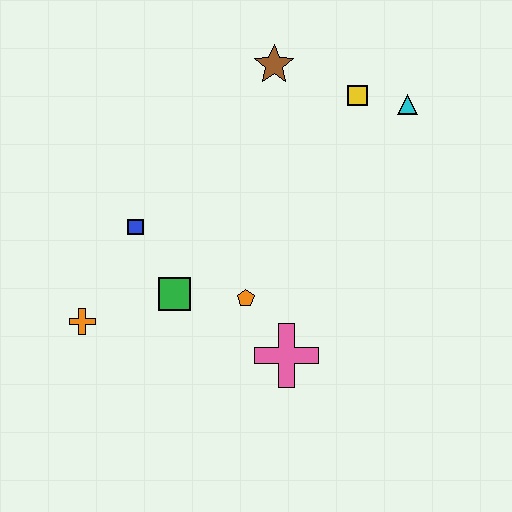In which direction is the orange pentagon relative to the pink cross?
The orange pentagon is above the pink cross.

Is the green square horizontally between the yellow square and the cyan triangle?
No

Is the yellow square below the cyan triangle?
No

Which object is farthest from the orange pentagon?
The cyan triangle is farthest from the orange pentagon.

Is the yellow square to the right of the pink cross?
Yes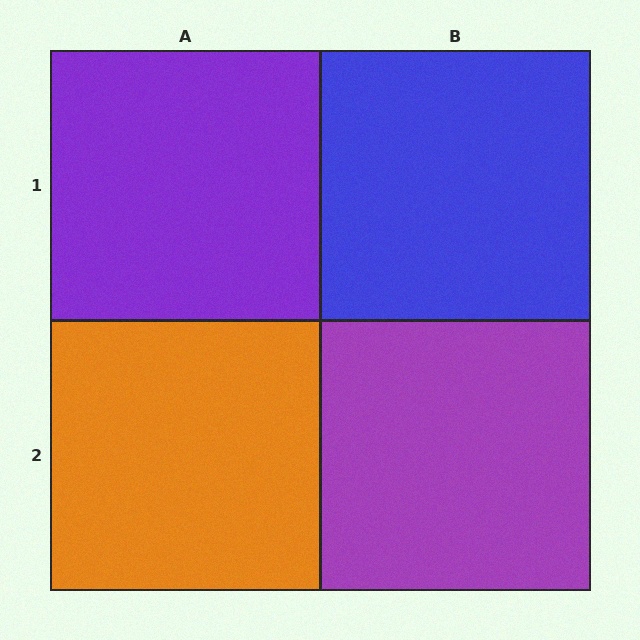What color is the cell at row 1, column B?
Blue.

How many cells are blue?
1 cell is blue.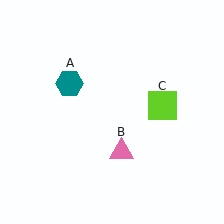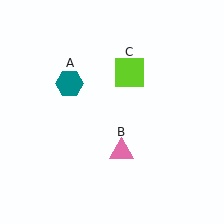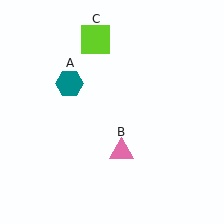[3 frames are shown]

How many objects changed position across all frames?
1 object changed position: lime square (object C).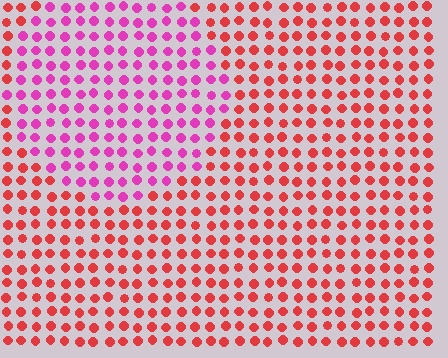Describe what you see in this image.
The image is filled with small red elements in a uniform arrangement. A circle-shaped region is visible where the elements are tinted to a slightly different hue, forming a subtle color boundary.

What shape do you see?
I see a circle.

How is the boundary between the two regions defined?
The boundary is defined purely by a slight shift in hue (about 44 degrees). Spacing, size, and orientation are identical on both sides.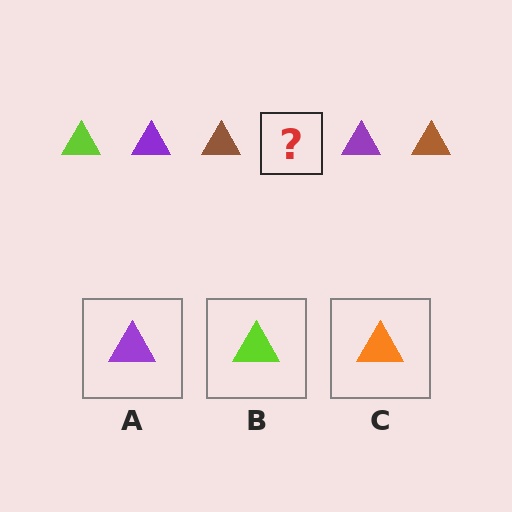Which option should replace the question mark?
Option B.